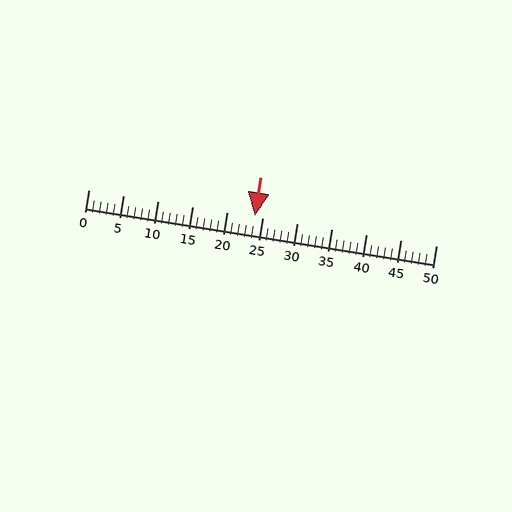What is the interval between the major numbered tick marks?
The major tick marks are spaced 5 units apart.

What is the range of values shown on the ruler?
The ruler shows values from 0 to 50.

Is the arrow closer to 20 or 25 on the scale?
The arrow is closer to 25.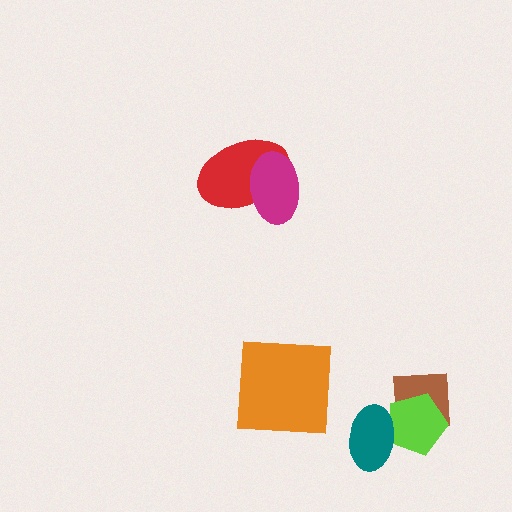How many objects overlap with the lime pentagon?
2 objects overlap with the lime pentagon.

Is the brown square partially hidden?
Yes, it is partially covered by another shape.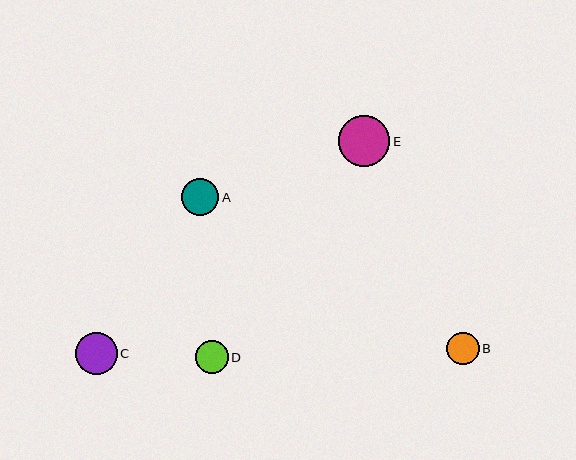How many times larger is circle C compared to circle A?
Circle C is approximately 1.1 times the size of circle A.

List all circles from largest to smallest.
From largest to smallest: E, C, A, D, B.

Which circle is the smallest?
Circle B is the smallest with a size of approximately 32 pixels.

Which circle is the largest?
Circle E is the largest with a size of approximately 52 pixels.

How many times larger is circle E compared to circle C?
Circle E is approximately 1.3 times the size of circle C.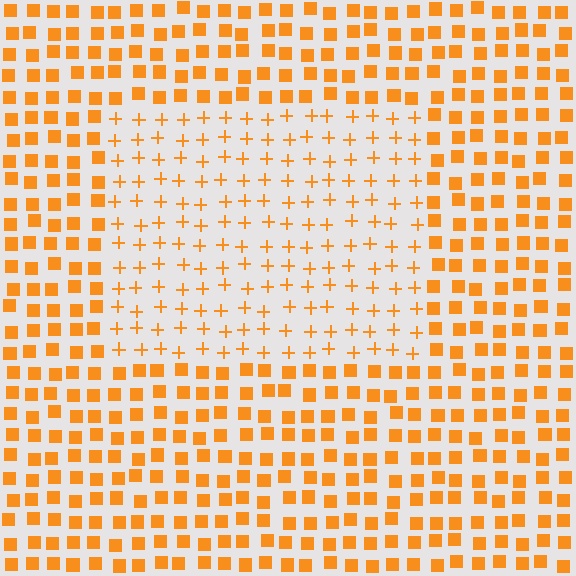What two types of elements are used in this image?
The image uses plus signs inside the rectangle region and squares outside it.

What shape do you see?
I see a rectangle.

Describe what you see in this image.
The image is filled with small orange elements arranged in a uniform grid. A rectangle-shaped region contains plus signs, while the surrounding area contains squares. The boundary is defined purely by the change in element shape.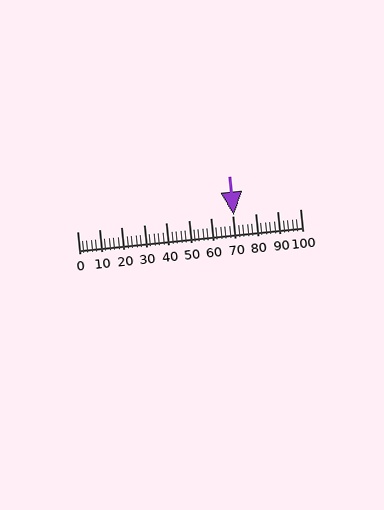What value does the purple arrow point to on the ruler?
The purple arrow points to approximately 70.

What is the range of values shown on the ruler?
The ruler shows values from 0 to 100.